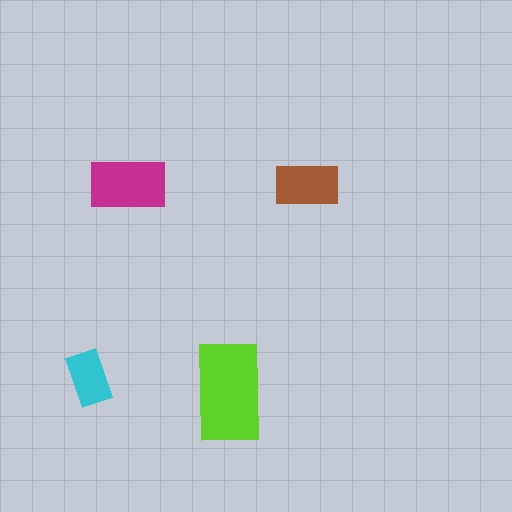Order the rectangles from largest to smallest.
the lime one, the magenta one, the brown one, the cyan one.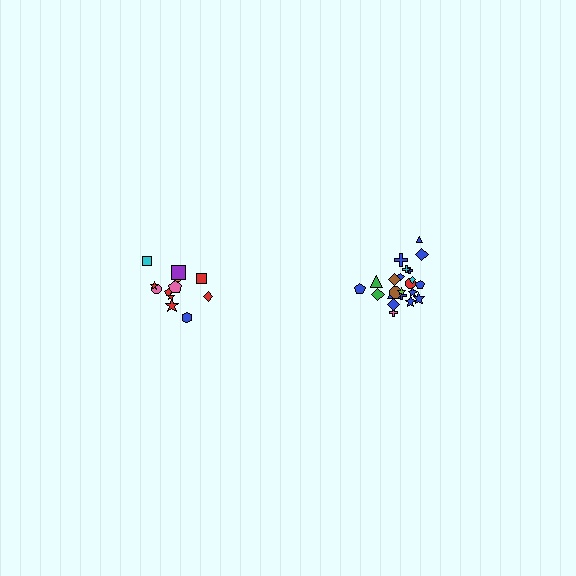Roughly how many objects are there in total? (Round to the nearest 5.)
Roughly 35 objects in total.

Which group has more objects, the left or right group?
The right group.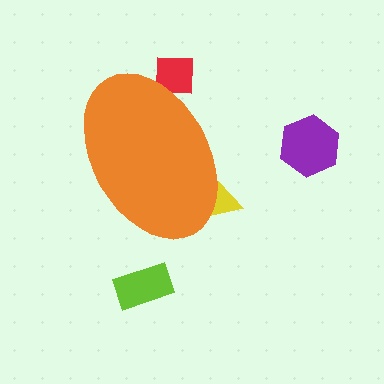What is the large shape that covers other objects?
An orange ellipse.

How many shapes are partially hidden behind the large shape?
2 shapes are partially hidden.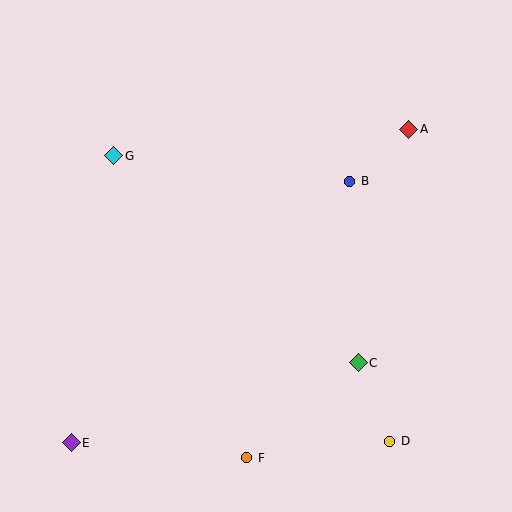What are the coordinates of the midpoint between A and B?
The midpoint between A and B is at (379, 155).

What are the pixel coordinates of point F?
Point F is at (247, 458).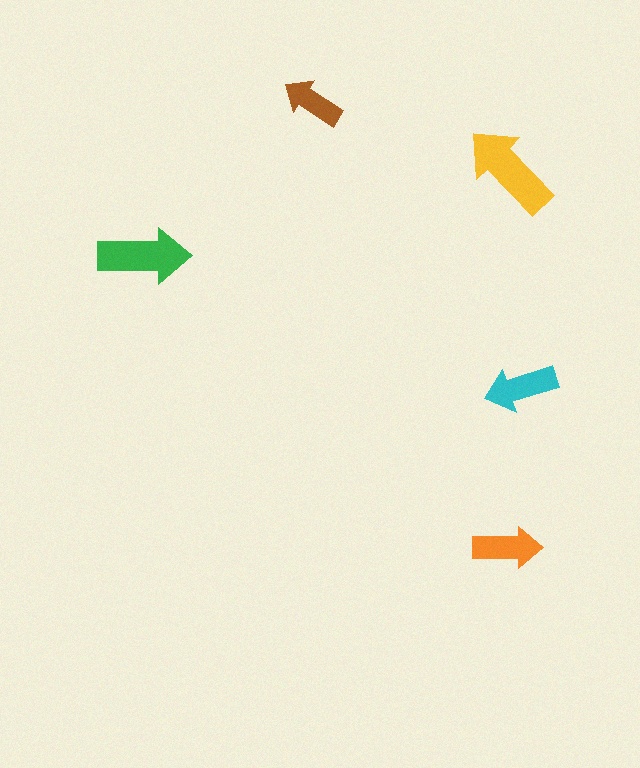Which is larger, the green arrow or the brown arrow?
The green one.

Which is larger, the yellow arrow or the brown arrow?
The yellow one.